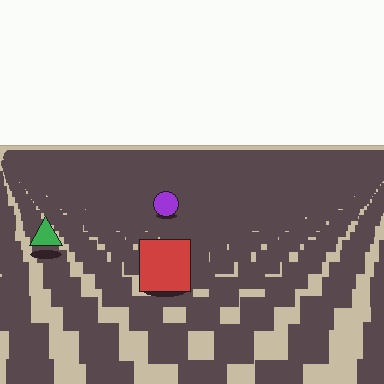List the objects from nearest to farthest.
From nearest to farthest: the red square, the green triangle, the purple circle.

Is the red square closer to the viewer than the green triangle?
Yes. The red square is closer — you can tell from the texture gradient: the ground texture is coarser near it.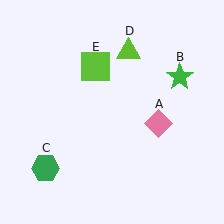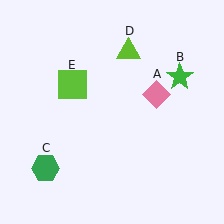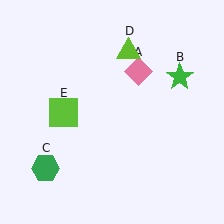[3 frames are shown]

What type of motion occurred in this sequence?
The pink diamond (object A), lime square (object E) rotated counterclockwise around the center of the scene.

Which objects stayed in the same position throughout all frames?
Green star (object B) and green hexagon (object C) and lime triangle (object D) remained stationary.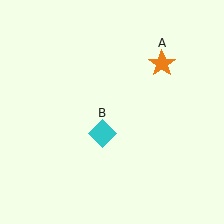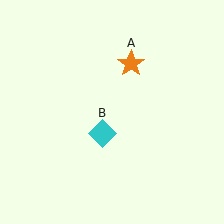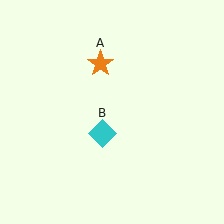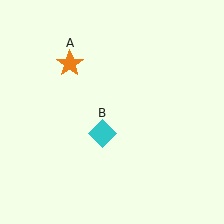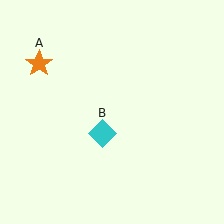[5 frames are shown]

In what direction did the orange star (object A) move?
The orange star (object A) moved left.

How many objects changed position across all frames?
1 object changed position: orange star (object A).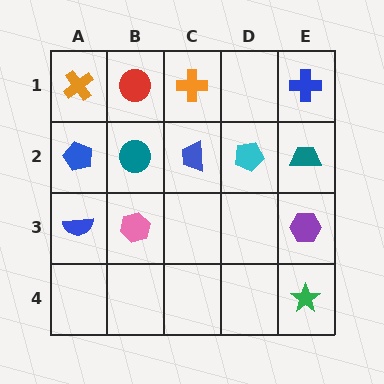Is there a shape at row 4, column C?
No, that cell is empty.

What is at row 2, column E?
A teal trapezoid.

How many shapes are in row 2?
5 shapes.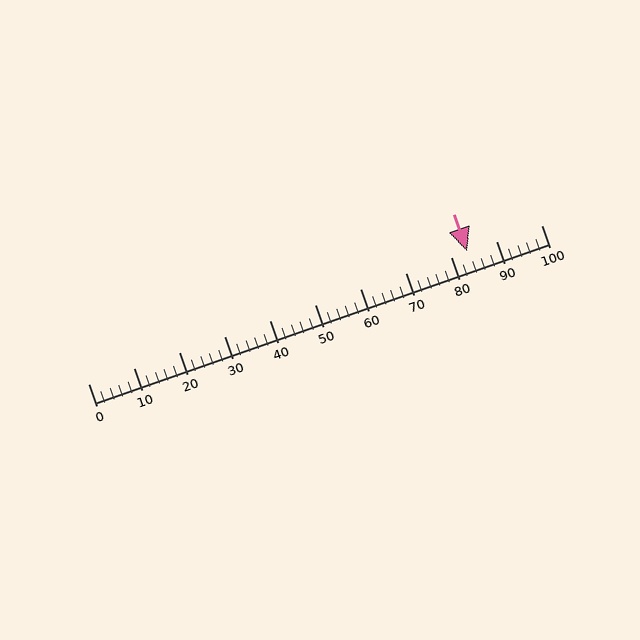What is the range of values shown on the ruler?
The ruler shows values from 0 to 100.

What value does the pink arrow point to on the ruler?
The pink arrow points to approximately 84.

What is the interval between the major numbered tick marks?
The major tick marks are spaced 10 units apart.